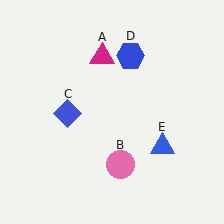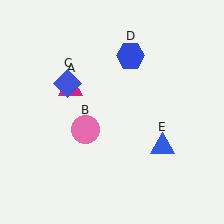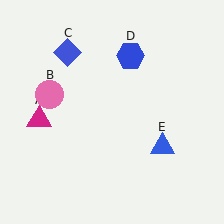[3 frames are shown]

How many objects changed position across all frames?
3 objects changed position: magenta triangle (object A), pink circle (object B), blue diamond (object C).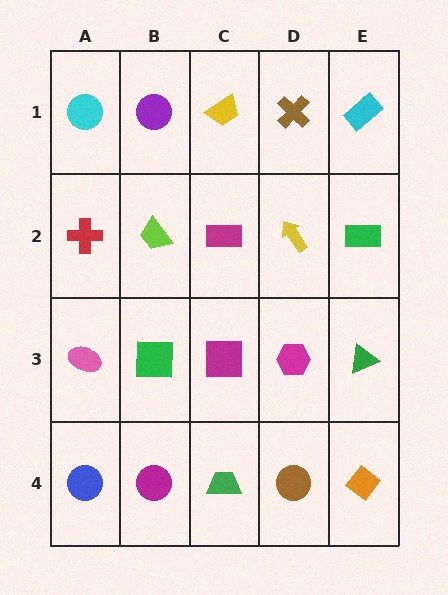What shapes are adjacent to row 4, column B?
A green square (row 3, column B), a blue circle (row 4, column A), a green trapezoid (row 4, column C).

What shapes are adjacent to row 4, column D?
A magenta hexagon (row 3, column D), a green trapezoid (row 4, column C), an orange diamond (row 4, column E).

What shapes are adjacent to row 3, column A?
A red cross (row 2, column A), a blue circle (row 4, column A), a green square (row 3, column B).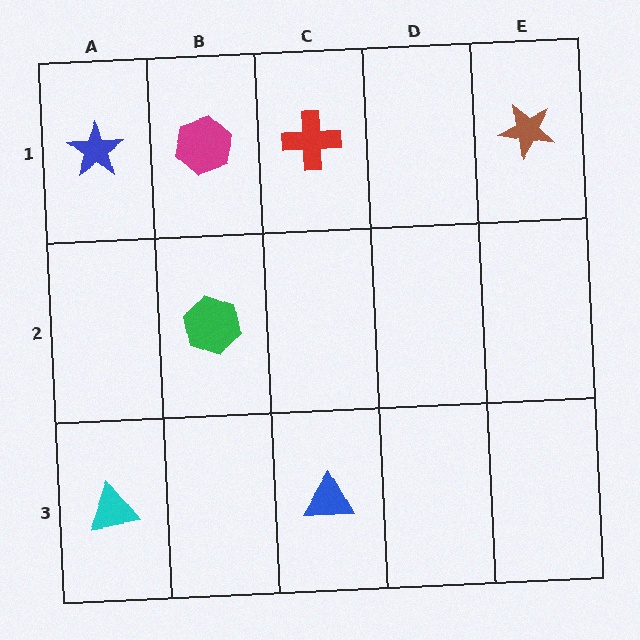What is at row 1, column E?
A brown star.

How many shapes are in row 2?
1 shape.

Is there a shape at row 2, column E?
No, that cell is empty.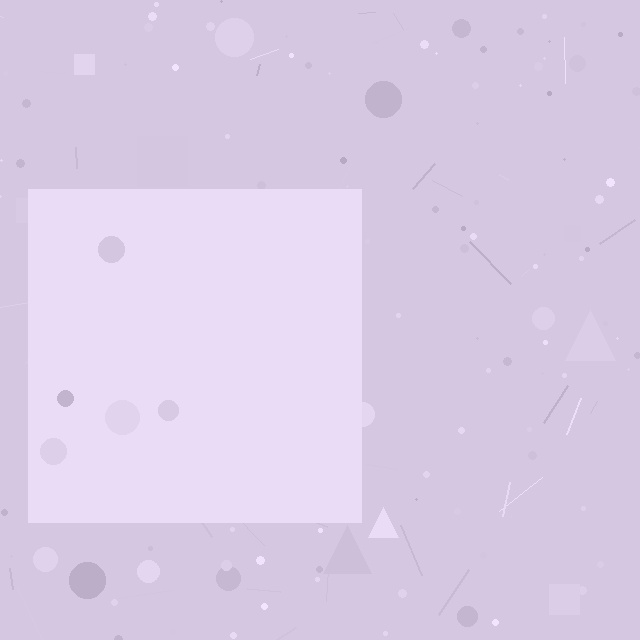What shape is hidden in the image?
A square is hidden in the image.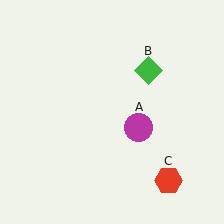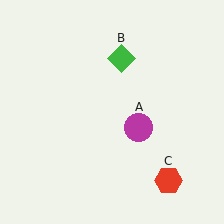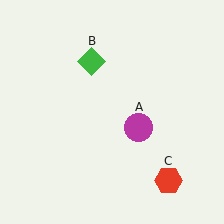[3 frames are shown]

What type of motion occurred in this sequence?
The green diamond (object B) rotated counterclockwise around the center of the scene.